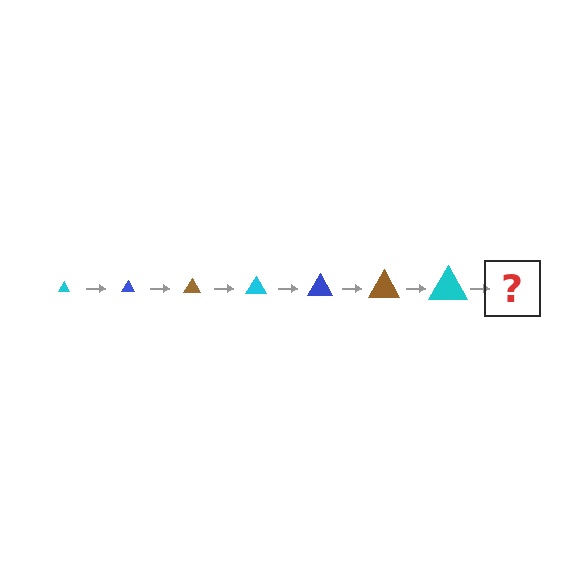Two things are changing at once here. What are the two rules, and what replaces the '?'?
The two rules are that the triangle grows larger each step and the color cycles through cyan, blue, and brown. The '?' should be a blue triangle, larger than the previous one.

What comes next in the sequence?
The next element should be a blue triangle, larger than the previous one.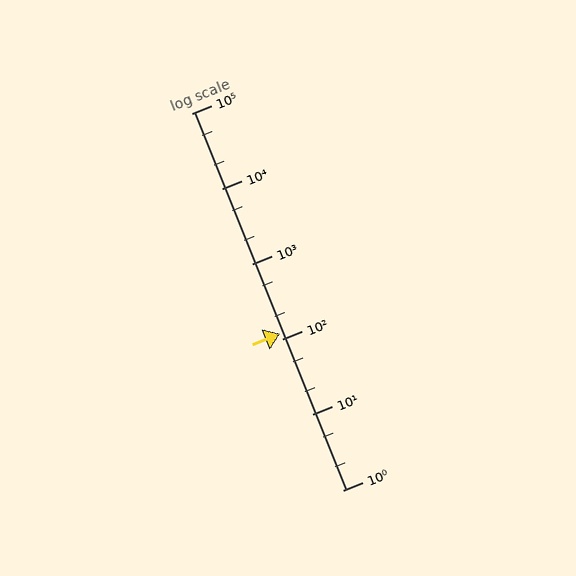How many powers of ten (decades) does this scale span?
The scale spans 5 decades, from 1 to 100000.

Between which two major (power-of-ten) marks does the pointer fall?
The pointer is between 100 and 1000.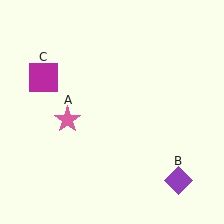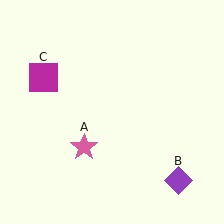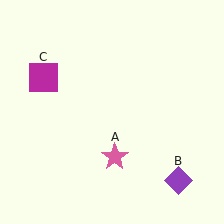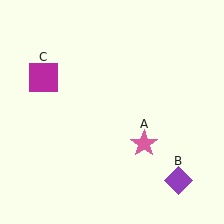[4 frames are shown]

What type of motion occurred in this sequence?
The pink star (object A) rotated counterclockwise around the center of the scene.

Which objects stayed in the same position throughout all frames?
Purple diamond (object B) and magenta square (object C) remained stationary.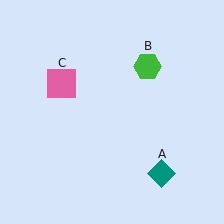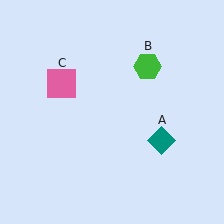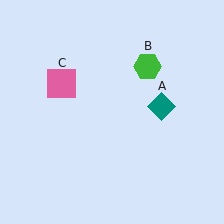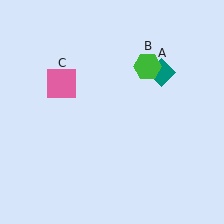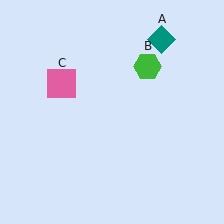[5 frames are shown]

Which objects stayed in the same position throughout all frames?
Green hexagon (object B) and pink square (object C) remained stationary.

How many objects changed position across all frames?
1 object changed position: teal diamond (object A).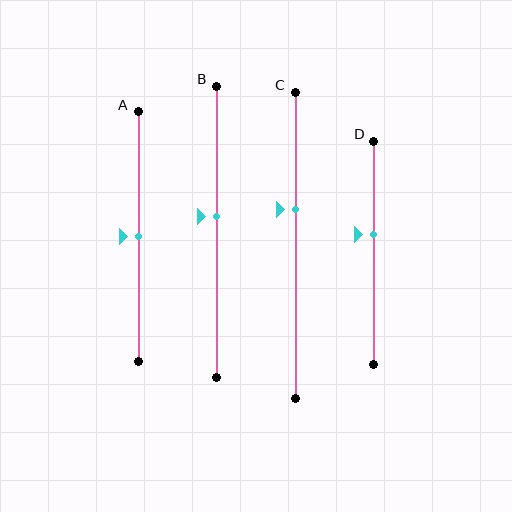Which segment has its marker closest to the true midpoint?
Segment A has its marker closest to the true midpoint.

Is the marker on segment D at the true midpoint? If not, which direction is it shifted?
No, the marker on segment D is shifted upward by about 8% of the segment length.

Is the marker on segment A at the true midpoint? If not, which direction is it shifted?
Yes, the marker on segment A is at the true midpoint.